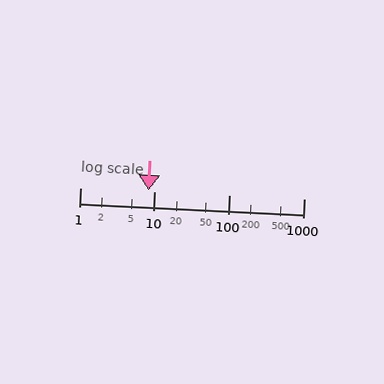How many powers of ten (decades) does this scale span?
The scale spans 3 decades, from 1 to 1000.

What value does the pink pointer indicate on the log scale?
The pointer indicates approximately 8.3.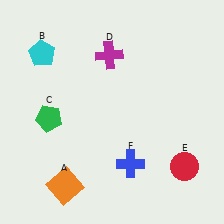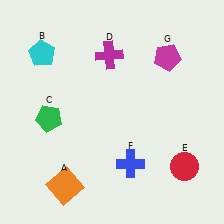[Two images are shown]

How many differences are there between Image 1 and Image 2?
There is 1 difference between the two images.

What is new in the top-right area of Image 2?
A magenta pentagon (G) was added in the top-right area of Image 2.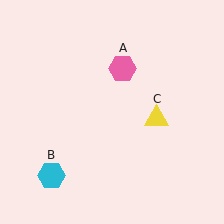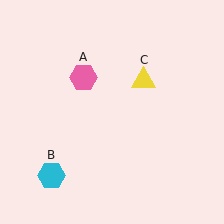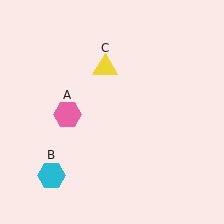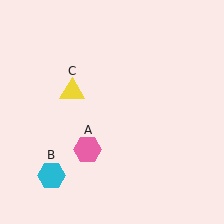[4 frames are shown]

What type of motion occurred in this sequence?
The pink hexagon (object A), yellow triangle (object C) rotated counterclockwise around the center of the scene.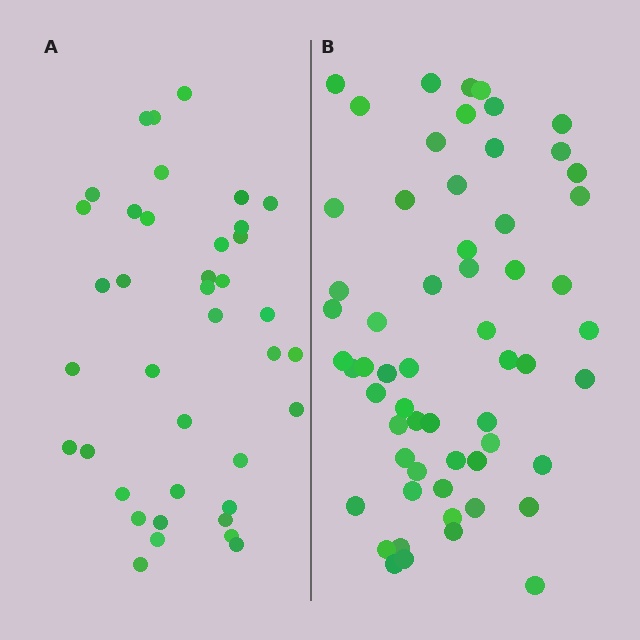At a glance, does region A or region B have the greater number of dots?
Region B (the right region) has more dots.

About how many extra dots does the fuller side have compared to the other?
Region B has approximately 20 more dots than region A.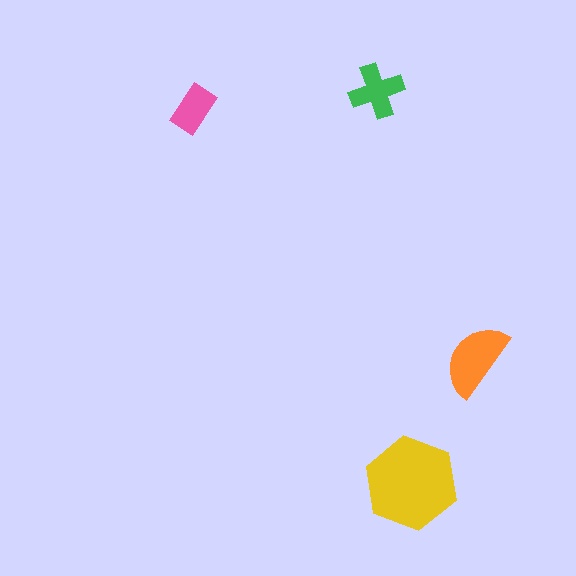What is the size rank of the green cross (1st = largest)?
3rd.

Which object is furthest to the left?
The pink rectangle is leftmost.